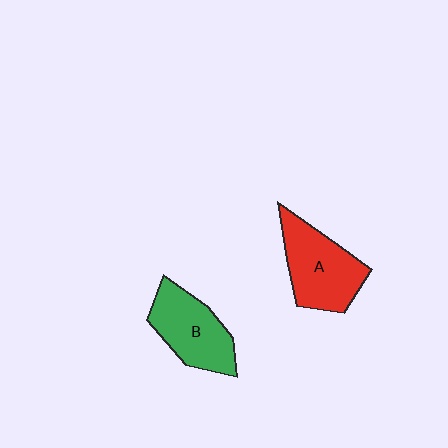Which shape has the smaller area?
Shape B (green).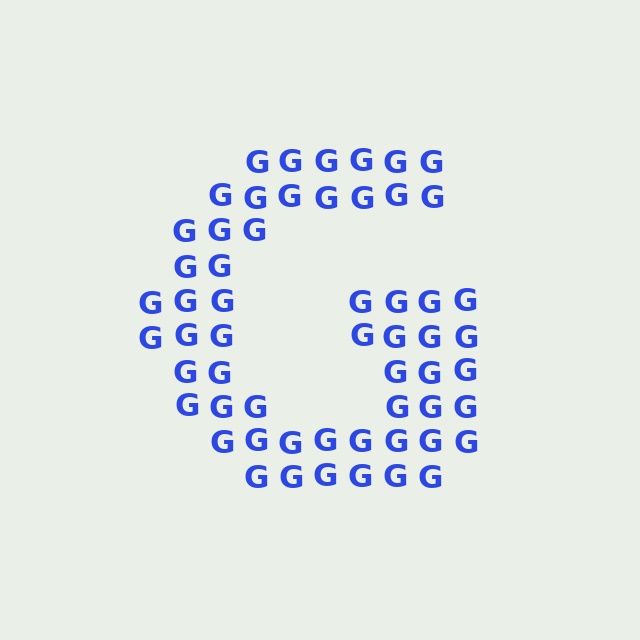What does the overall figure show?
The overall figure shows the letter G.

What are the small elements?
The small elements are letter G's.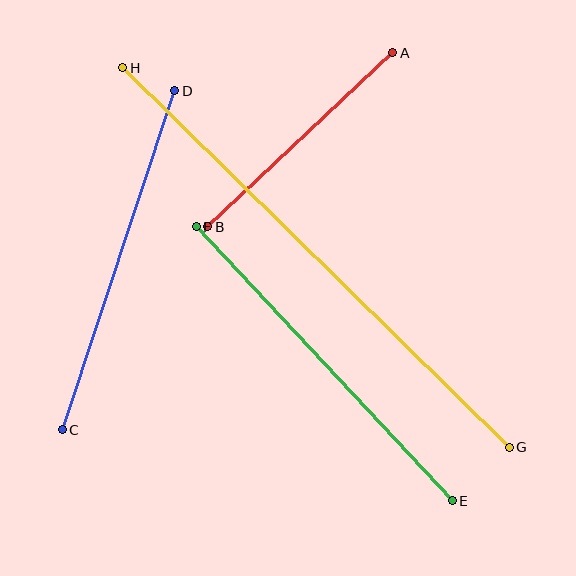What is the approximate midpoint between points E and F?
The midpoint is at approximately (324, 364) pixels.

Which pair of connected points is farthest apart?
Points G and H are farthest apart.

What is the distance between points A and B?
The distance is approximately 254 pixels.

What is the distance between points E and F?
The distance is approximately 375 pixels.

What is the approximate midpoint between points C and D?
The midpoint is at approximately (118, 260) pixels.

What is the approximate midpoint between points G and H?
The midpoint is at approximately (316, 258) pixels.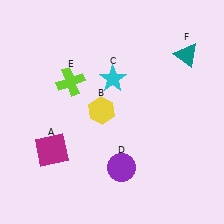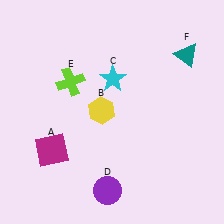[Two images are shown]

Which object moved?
The purple circle (D) moved down.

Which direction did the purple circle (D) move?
The purple circle (D) moved down.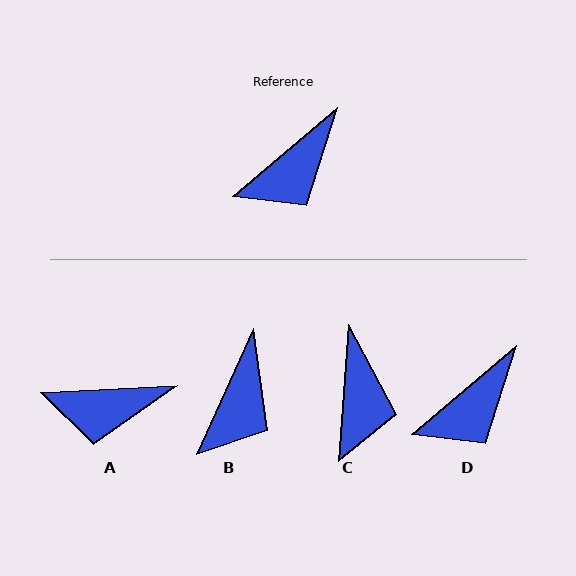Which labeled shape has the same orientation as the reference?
D.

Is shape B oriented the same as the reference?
No, it is off by about 25 degrees.